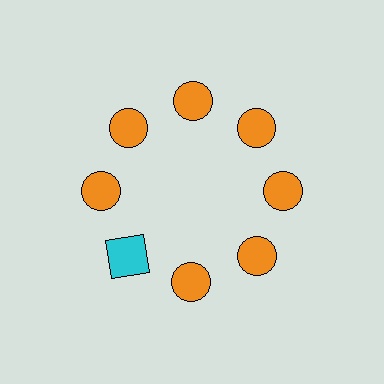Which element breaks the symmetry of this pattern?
The cyan square at roughly the 8 o'clock position breaks the symmetry. All other shapes are orange circles.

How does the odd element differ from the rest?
It differs in both color (cyan instead of orange) and shape (square instead of circle).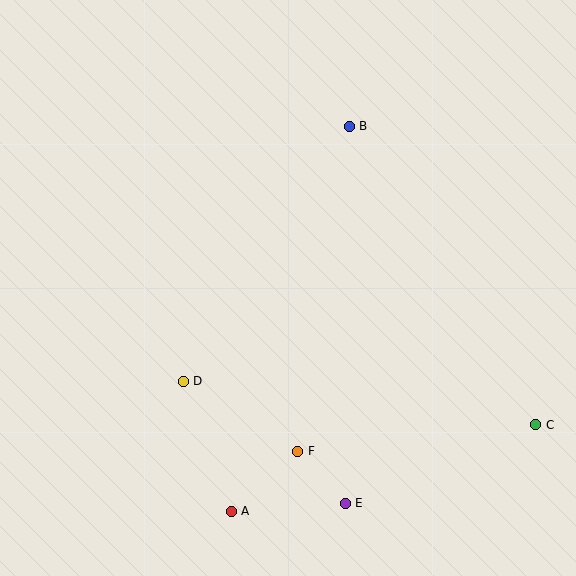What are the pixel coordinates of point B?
Point B is at (349, 126).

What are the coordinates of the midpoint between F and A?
The midpoint between F and A is at (265, 481).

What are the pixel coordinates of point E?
Point E is at (345, 503).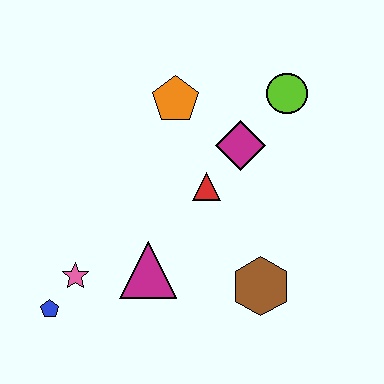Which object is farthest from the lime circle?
The blue pentagon is farthest from the lime circle.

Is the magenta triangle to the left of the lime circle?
Yes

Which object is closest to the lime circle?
The magenta diamond is closest to the lime circle.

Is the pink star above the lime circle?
No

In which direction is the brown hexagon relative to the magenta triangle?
The brown hexagon is to the right of the magenta triangle.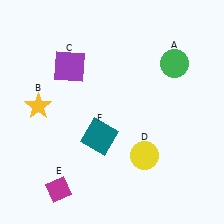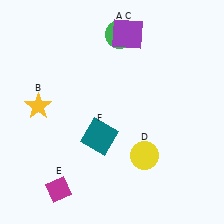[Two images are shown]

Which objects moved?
The objects that moved are: the green circle (A), the purple square (C).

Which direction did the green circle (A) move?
The green circle (A) moved left.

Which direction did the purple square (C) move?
The purple square (C) moved right.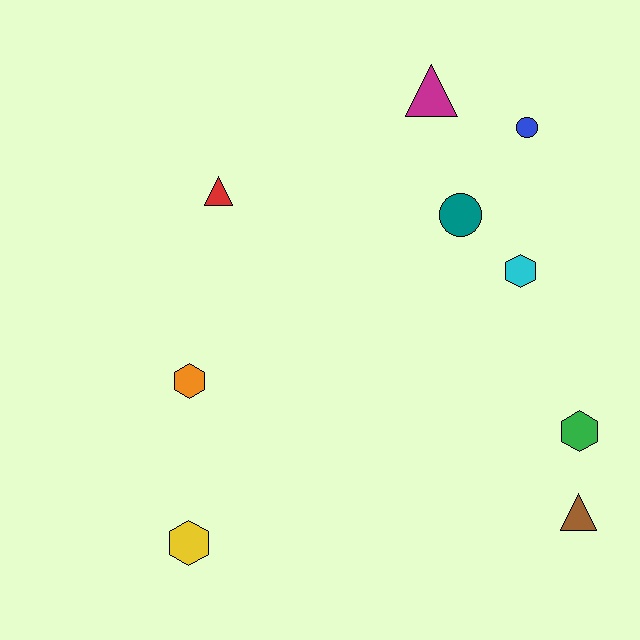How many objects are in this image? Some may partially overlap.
There are 9 objects.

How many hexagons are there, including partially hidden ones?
There are 4 hexagons.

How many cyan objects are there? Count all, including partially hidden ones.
There is 1 cyan object.